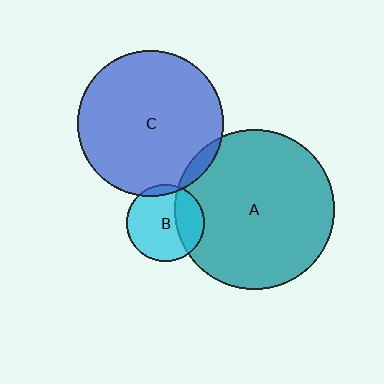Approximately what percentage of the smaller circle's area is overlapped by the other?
Approximately 5%.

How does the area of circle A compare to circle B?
Approximately 4.2 times.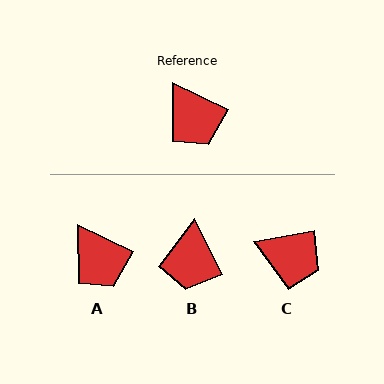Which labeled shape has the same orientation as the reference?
A.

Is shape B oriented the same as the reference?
No, it is off by about 37 degrees.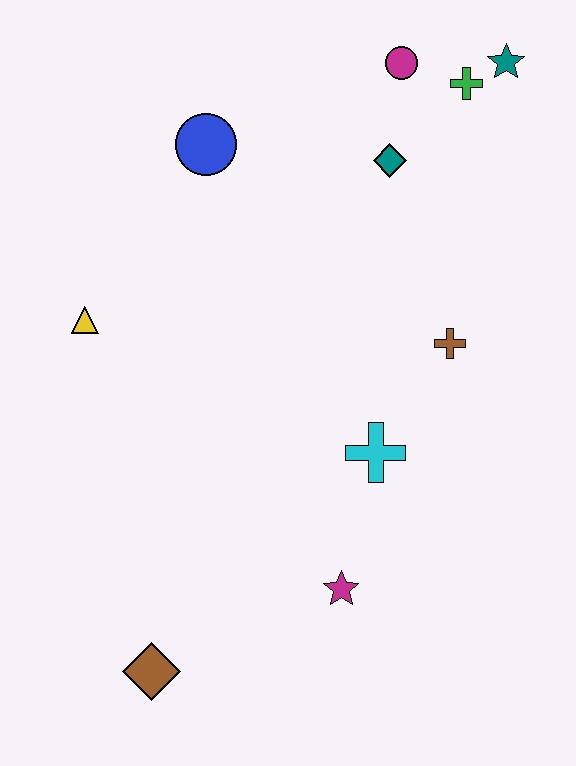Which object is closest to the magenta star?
The cyan cross is closest to the magenta star.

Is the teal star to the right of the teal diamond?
Yes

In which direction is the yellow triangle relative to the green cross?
The yellow triangle is to the left of the green cross.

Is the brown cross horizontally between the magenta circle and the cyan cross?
No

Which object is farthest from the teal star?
The brown diamond is farthest from the teal star.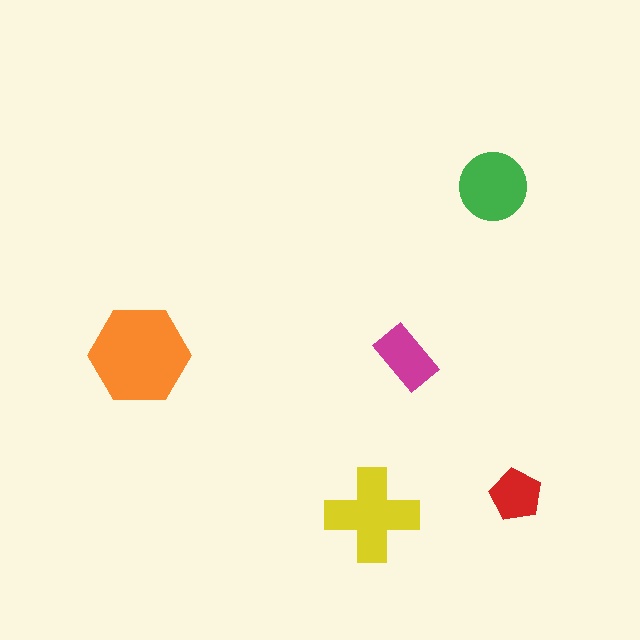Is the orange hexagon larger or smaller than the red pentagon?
Larger.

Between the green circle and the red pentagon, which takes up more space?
The green circle.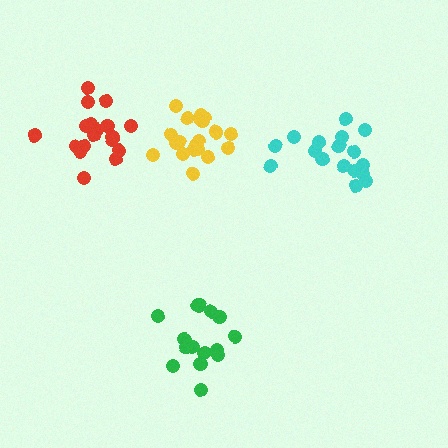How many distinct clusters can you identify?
There are 4 distinct clusters.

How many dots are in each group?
Group 1: 17 dots, Group 2: 18 dots, Group 3: 15 dots, Group 4: 21 dots (71 total).